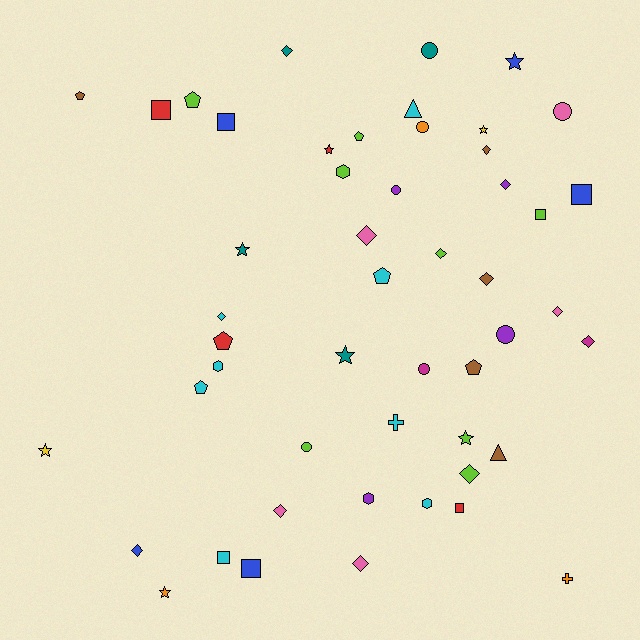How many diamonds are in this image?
There are 13 diamonds.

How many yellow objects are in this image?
There are 2 yellow objects.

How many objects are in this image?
There are 50 objects.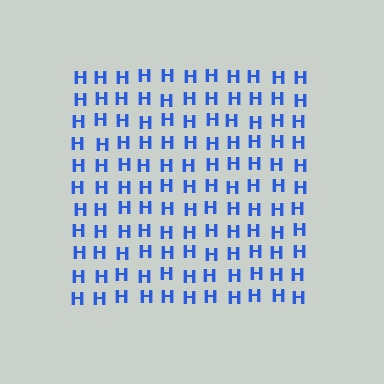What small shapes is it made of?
It is made of small letter H's.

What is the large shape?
The large shape is a square.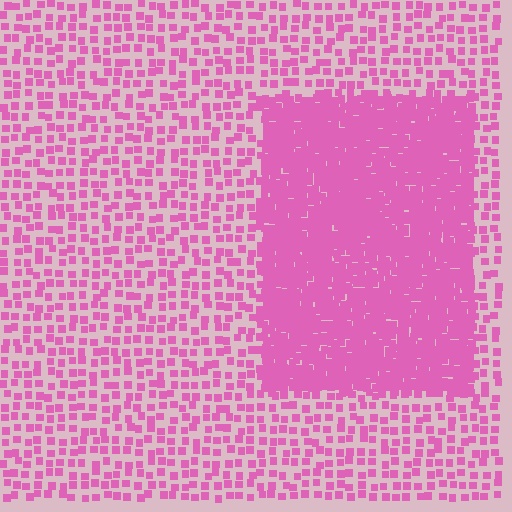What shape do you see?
I see a rectangle.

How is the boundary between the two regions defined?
The boundary is defined by a change in element density (approximately 3.0x ratio). All elements are the same color, size, and shape.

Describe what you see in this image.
The image contains small pink elements arranged at two different densities. A rectangle-shaped region is visible where the elements are more densely packed than the surrounding area.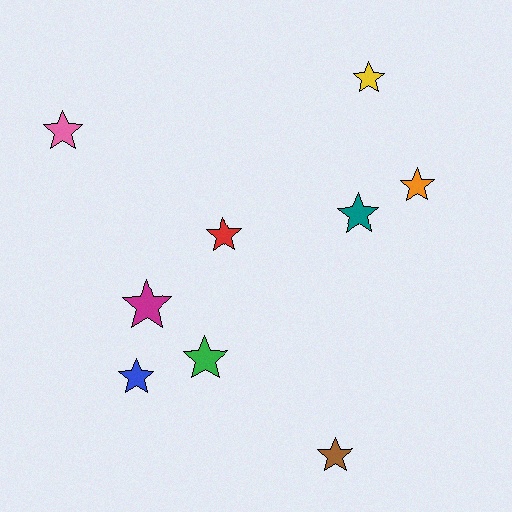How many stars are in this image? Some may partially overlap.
There are 9 stars.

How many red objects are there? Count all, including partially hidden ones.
There is 1 red object.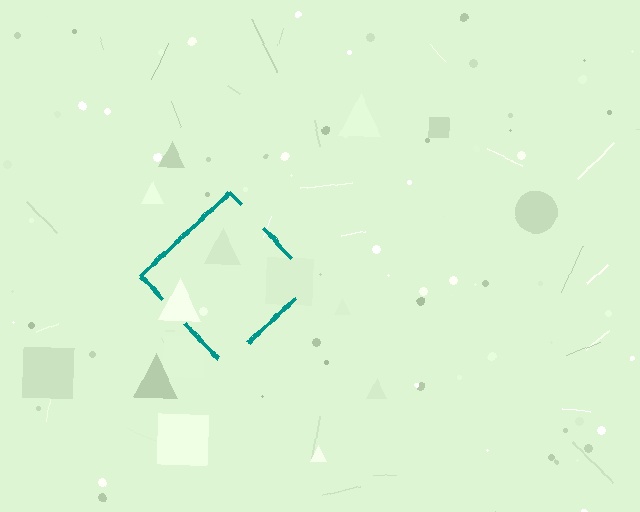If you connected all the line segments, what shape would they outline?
They would outline a diamond.